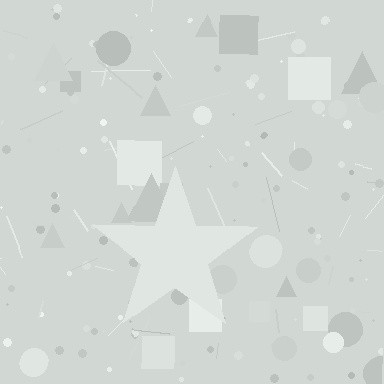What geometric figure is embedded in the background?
A star is embedded in the background.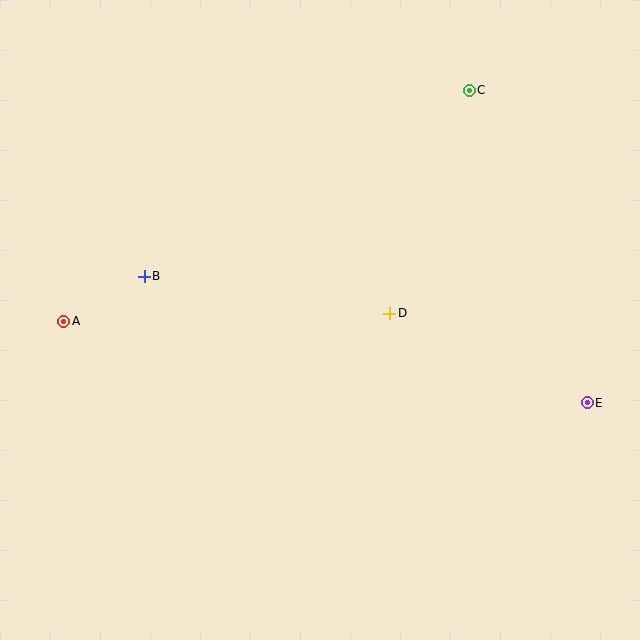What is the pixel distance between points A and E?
The distance between A and E is 530 pixels.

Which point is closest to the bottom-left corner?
Point A is closest to the bottom-left corner.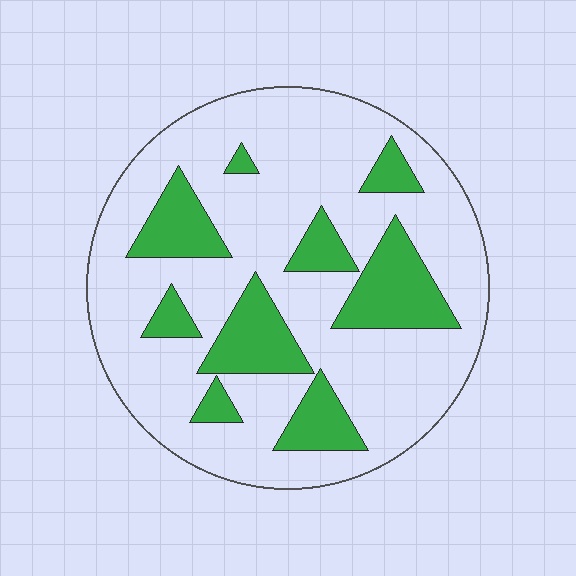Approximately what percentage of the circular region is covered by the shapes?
Approximately 25%.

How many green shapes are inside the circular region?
9.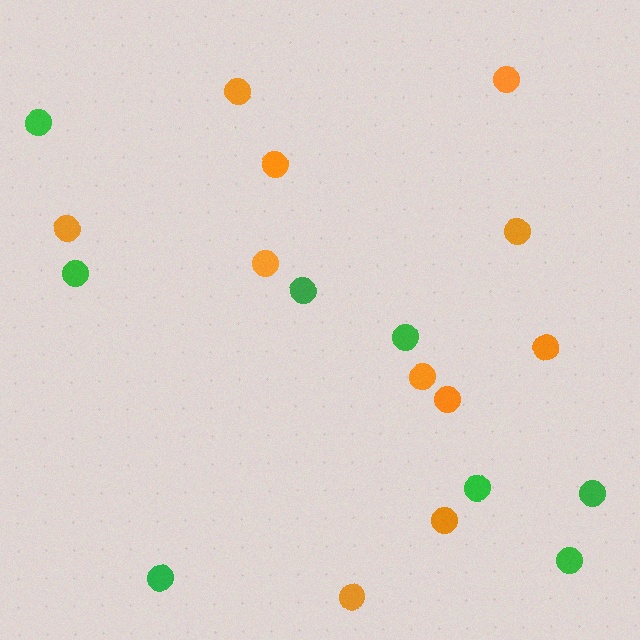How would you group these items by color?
There are 2 groups: one group of green circles (8) and one group of orange circles (11).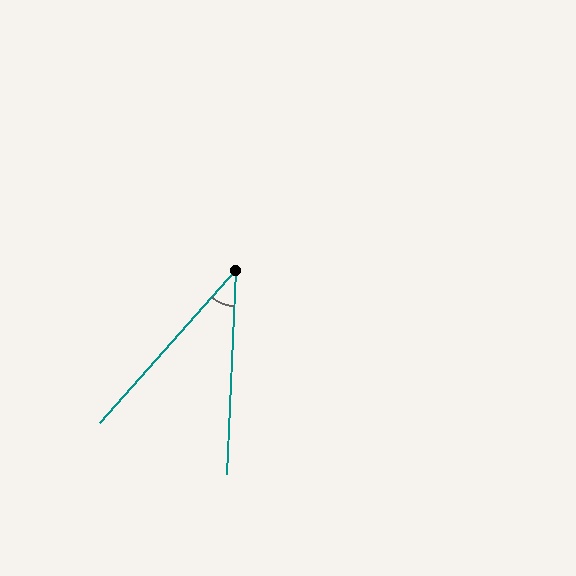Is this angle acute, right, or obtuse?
It is acute.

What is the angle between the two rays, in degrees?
Approximately 39 degrees.